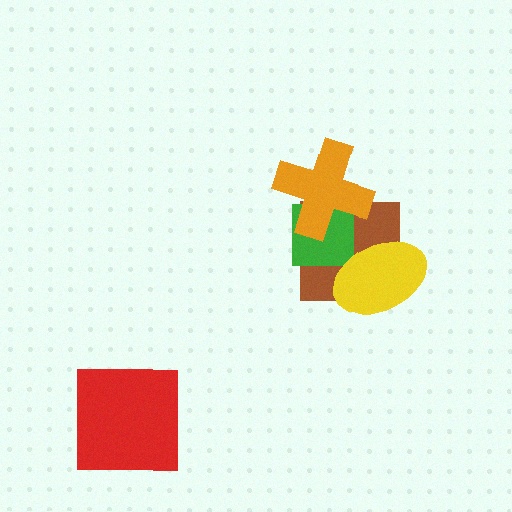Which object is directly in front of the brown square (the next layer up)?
The green square is directly in front of the brown square.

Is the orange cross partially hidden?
No, no other shape covers it.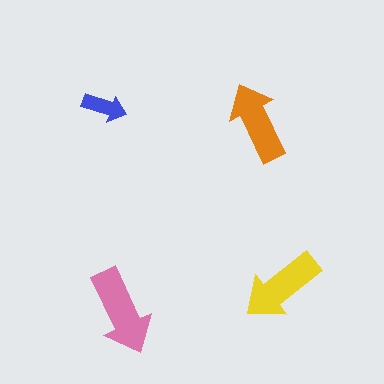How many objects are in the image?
There are 4 objects in the image.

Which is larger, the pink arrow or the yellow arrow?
The pink one.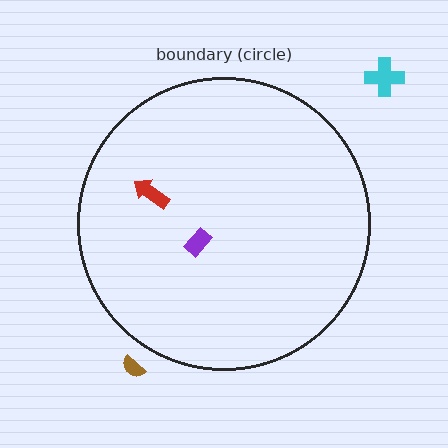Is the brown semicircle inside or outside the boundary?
Outside.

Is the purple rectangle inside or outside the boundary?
Inside.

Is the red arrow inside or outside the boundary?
Inside.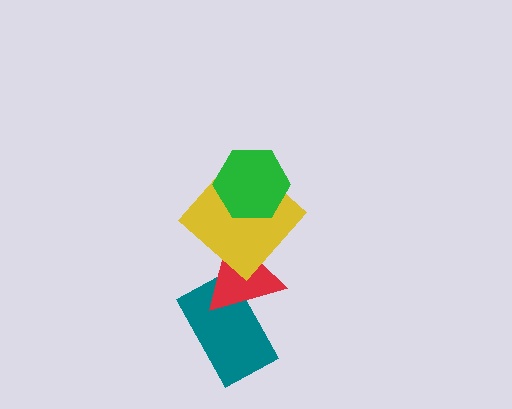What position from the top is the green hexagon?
The green hexagon is 1st from the top.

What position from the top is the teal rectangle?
The teal rectangle is 4th from the top.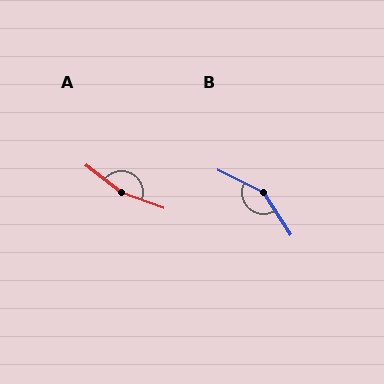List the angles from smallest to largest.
B (149°), A (162°).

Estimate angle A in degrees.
Approximately 162 degrees.